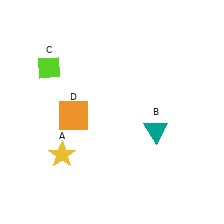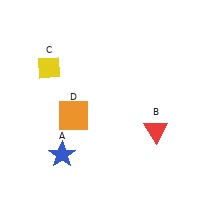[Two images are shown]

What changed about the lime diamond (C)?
In Image 1, C is lime. In Image 2, it changed to yellow.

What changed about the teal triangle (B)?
In Image 1, B is teal. In Image 2, it changed to red.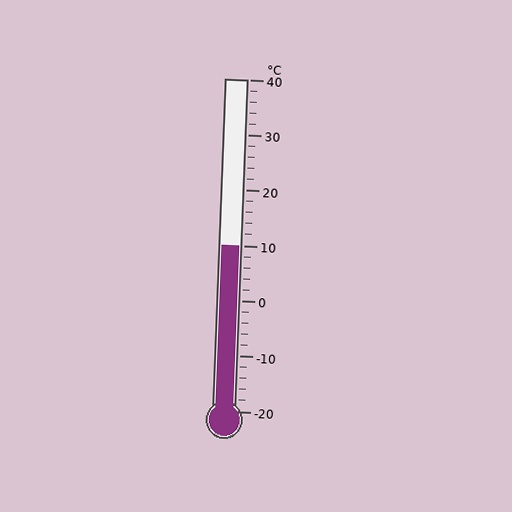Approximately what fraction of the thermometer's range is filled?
The thermometer is filled to approximately 50% of its range.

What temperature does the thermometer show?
The thermometer shows approximately 10°C.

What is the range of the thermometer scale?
The thermometer scale ranges from -20°C to 40°C.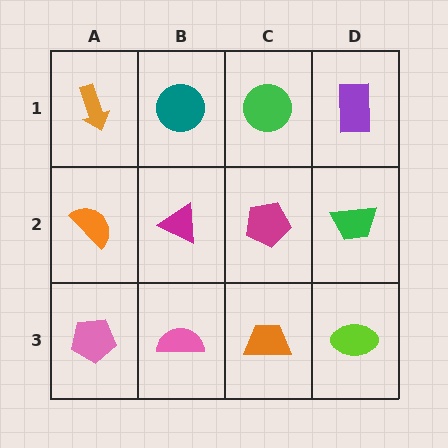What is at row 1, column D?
A purple rectangle.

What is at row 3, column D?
A lime ellipse.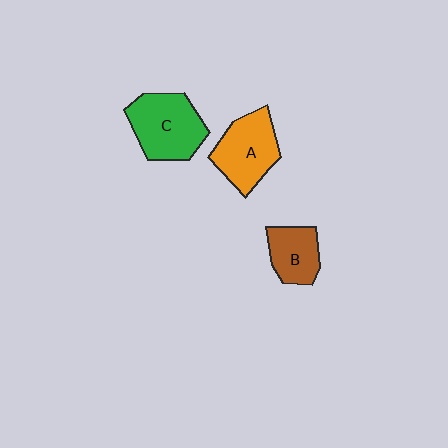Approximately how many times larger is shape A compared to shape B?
Approximately 1.4 times.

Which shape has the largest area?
Shape C (green).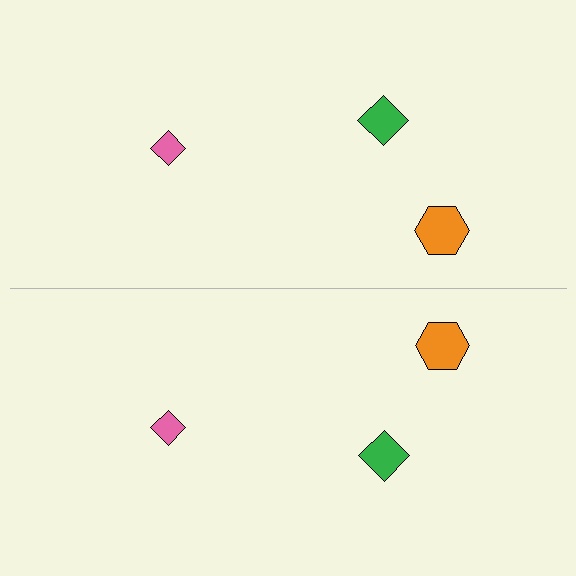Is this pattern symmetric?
Yes, this pattern has bilateral (reflection) symmetry.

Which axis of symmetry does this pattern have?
The pattern has a horizontal axis of symmetry running through the center of the image.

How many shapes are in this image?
There are 6 shapes in this image.